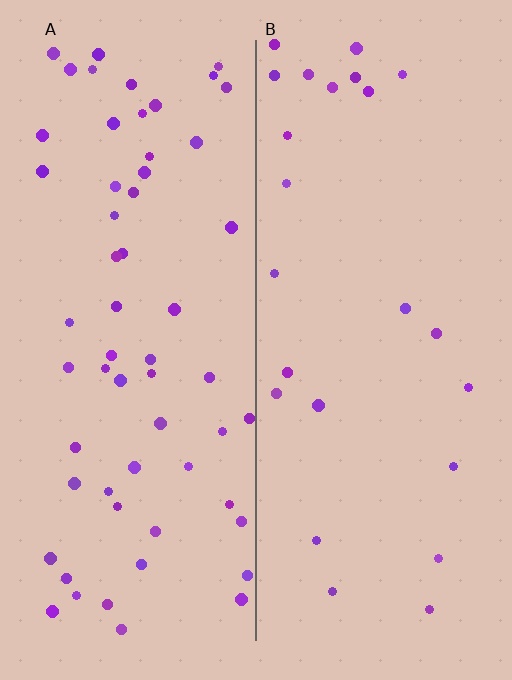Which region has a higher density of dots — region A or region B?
A (the left).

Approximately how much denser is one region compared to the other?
Approximately 2.4× — region A over region B.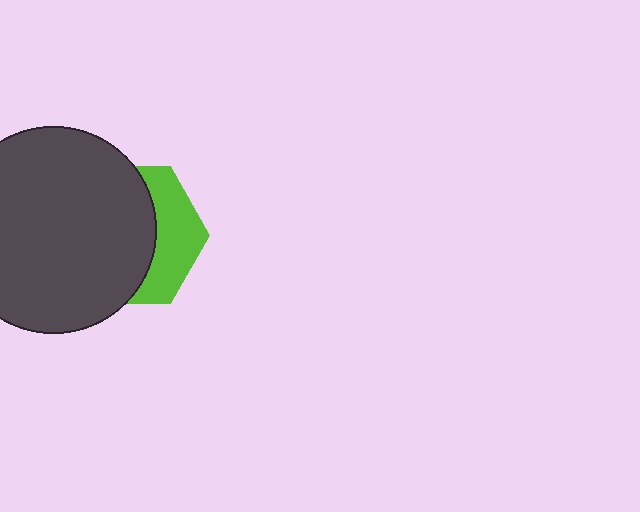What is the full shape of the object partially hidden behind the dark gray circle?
The partially hidden object is a lime hexagon.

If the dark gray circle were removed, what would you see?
You would see the complete lime hexagon.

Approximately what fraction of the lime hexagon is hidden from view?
Roughly 65% of the lime hexagon is hidden behind the dark gray circle.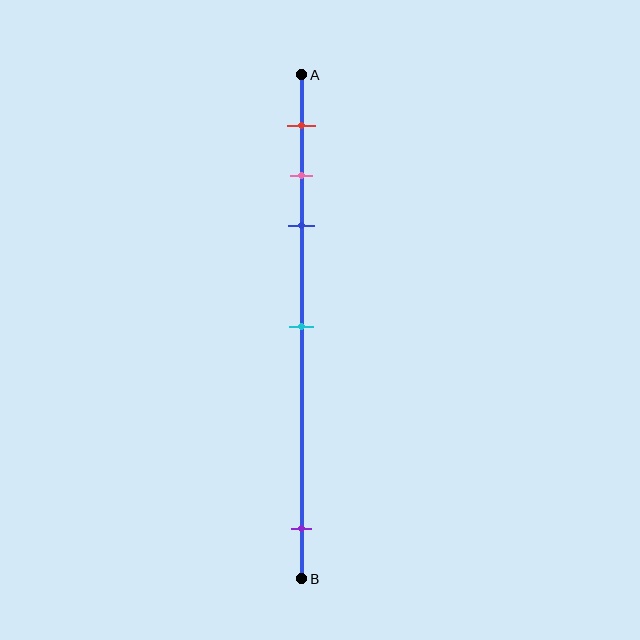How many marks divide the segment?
There are 5 marks dividing the segment.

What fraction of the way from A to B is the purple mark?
The purple mark is approximately 90% (0.9) of the way from A to B.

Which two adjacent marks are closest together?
The pink and blue marks are the closest adjacent pair.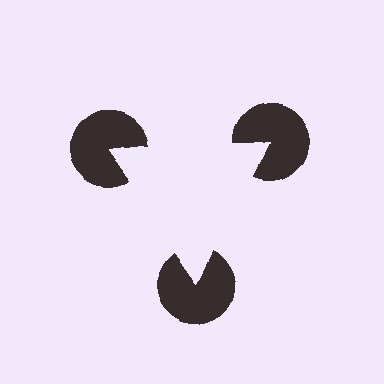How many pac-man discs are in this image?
There are 3 — one at each vertex of the illusory triangle.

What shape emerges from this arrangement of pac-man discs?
An illusory triangle — its edges are inferred from the aligned wedge cuts in the pac-man discs, not physically drawn.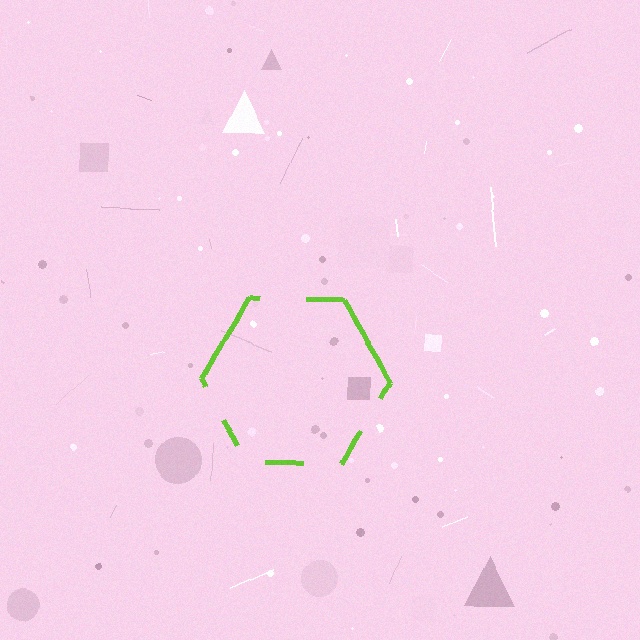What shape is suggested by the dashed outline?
The dashed outline suggests a hexagon.